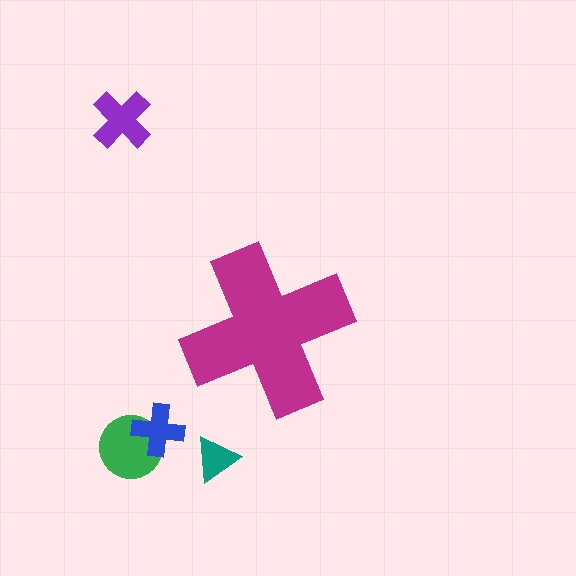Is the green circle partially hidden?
No, the green circle is fully visible.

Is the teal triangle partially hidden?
No, the teal triangle is fully visible.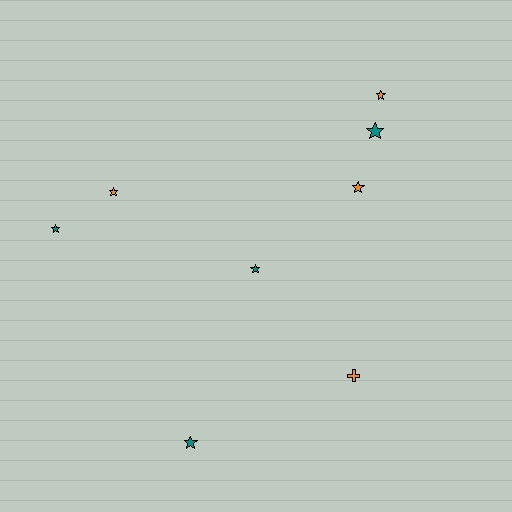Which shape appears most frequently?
Star, with 7 objects.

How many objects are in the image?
There are 8 objects.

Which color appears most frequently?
Teal, with 4 objects.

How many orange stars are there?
There are 3 orange stars.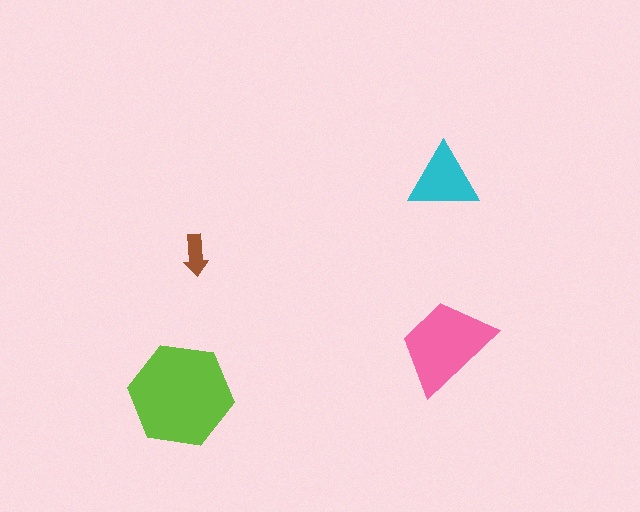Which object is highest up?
The cyan triangle is topmost.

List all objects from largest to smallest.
The lime hexagon, the pink trapezoid, the cyan triangle, the brown arrow.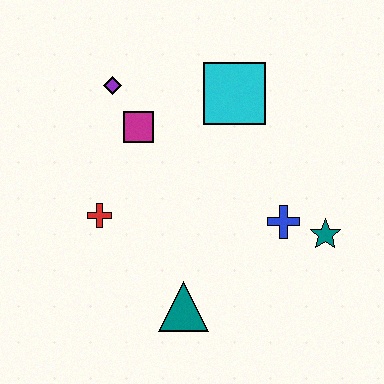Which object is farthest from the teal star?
The purple diamond is farthest from the teal star.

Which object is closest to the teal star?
The blue cross is closest to the teal star.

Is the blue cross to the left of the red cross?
No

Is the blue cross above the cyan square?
No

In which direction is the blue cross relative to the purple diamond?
The blue cross is to the right of the purple diamond.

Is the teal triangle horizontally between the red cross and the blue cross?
Yes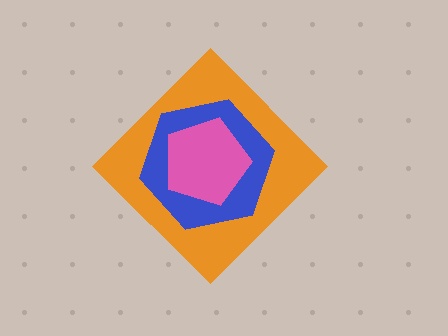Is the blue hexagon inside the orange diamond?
Yes.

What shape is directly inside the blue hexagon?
The pink pentagon.